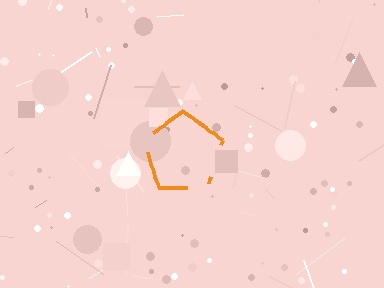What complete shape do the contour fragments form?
The contour fragments form a pentagon.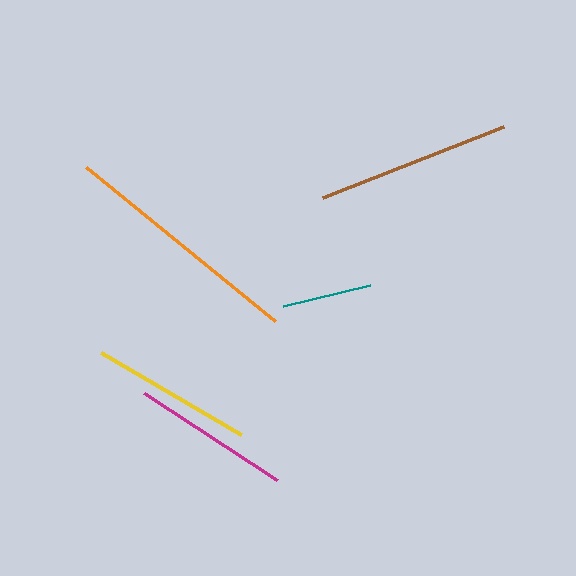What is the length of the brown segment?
The brown segment is approximately 194 pixels long.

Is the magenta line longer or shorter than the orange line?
The orange line is longer than the magenta line.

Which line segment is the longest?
The orange line is the longest at approximately 244 pixels.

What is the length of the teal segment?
The teal segment is approximately 89 pixels long.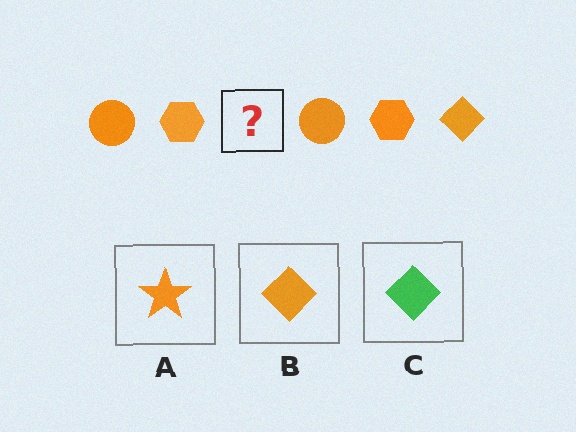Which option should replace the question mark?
Option B.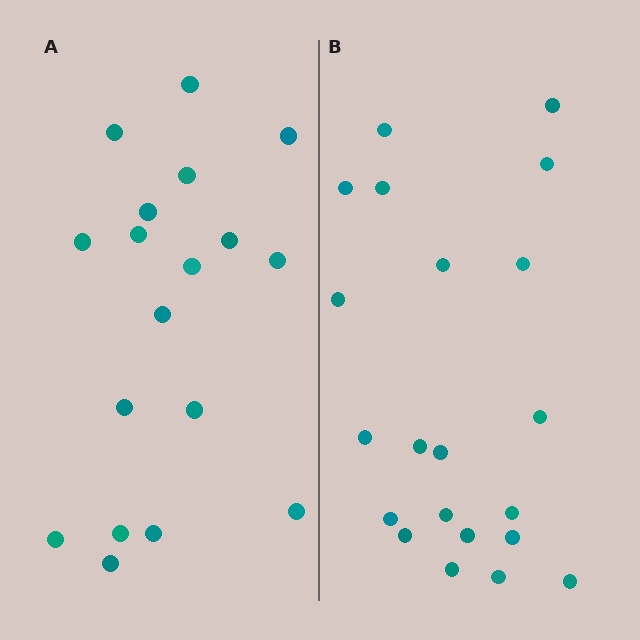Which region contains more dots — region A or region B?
Region B (the right region) has more dots.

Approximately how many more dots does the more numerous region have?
Region B has just a few more — roughly 2 or 3 more dots than region A.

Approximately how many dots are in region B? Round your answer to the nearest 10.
About 20 dots. (The exact count is 21, which rounds to 20.)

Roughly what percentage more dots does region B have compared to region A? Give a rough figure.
About 15% more.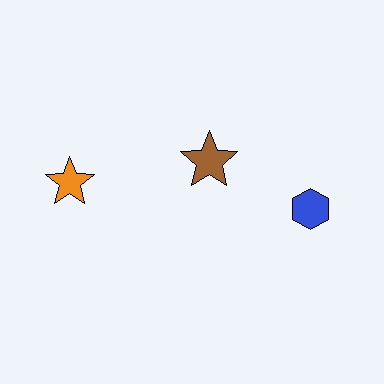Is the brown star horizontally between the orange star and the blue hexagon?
Yes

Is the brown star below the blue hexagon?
No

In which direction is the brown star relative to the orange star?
The brown star is to the right of the orange star.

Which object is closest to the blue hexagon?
The brown star is closest to the blue hexagon.